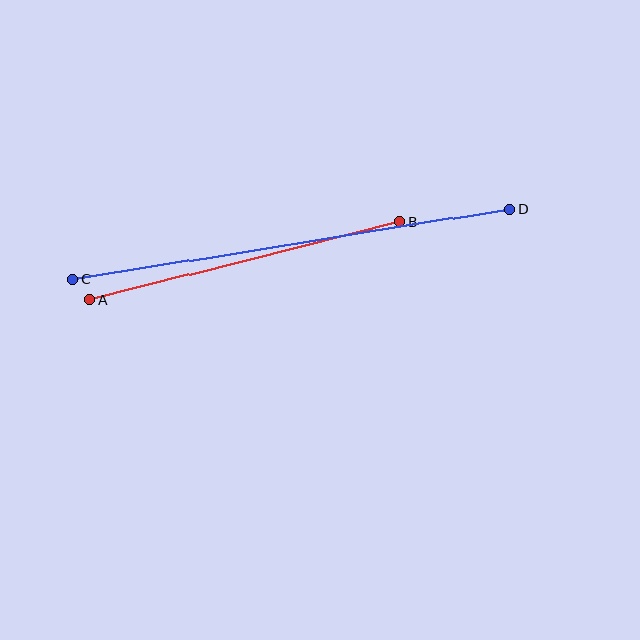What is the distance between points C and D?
The distance is approximately 443 pixels.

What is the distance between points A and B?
The distance is approximately 320 pixels.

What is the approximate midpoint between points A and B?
The midpoint is at approximately (245, 261) pixels.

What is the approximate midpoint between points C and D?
The midpoint is at approximately (292, 244) pixels.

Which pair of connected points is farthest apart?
Points C and D are farthest apart.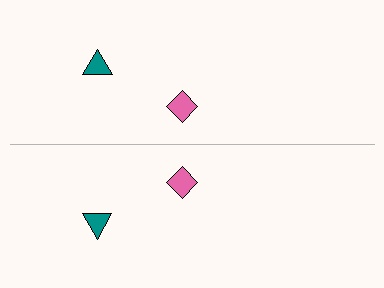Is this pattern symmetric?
Yes, this pattern has bilateral (reflection) symmetry.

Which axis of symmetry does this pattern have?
The pattern has a horizontal axis of symmetry running through the center of the image.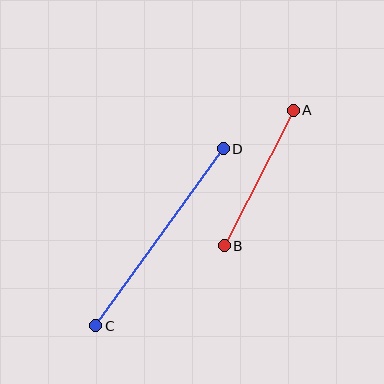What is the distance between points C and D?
The distance is approximately 218 pixels.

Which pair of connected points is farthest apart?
Points C and D are farthest apart.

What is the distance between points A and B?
The distance is approximately 152 pixels.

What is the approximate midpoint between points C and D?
The midpoint is at approximately (160, 237) pixels.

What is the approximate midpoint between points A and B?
The midpoint is at approximately (259, 178) pixels.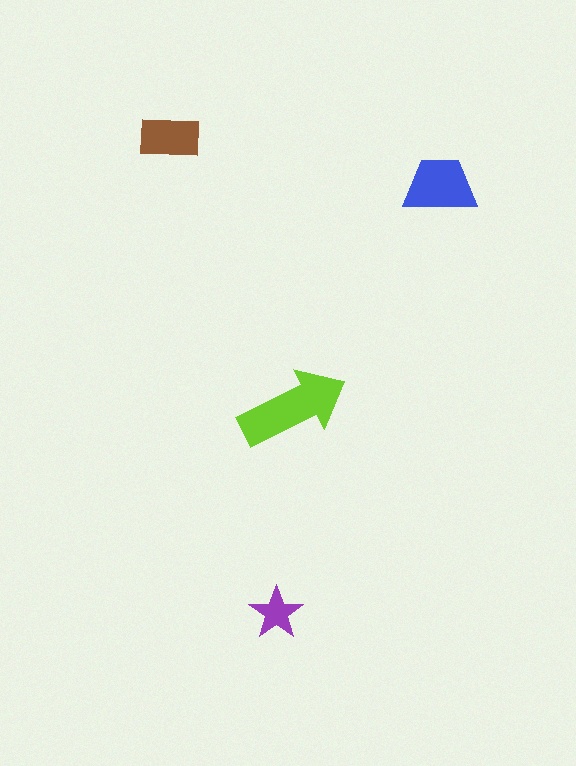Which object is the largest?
The lime arrow.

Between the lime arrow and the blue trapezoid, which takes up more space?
The lime arrow.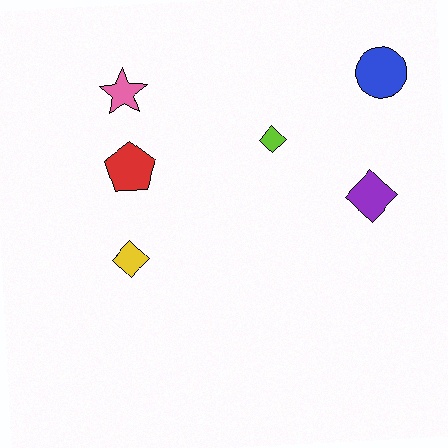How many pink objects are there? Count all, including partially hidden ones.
There is 1 pink object.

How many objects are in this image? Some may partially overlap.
There are 6 objects.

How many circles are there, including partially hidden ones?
There is 1 circle.